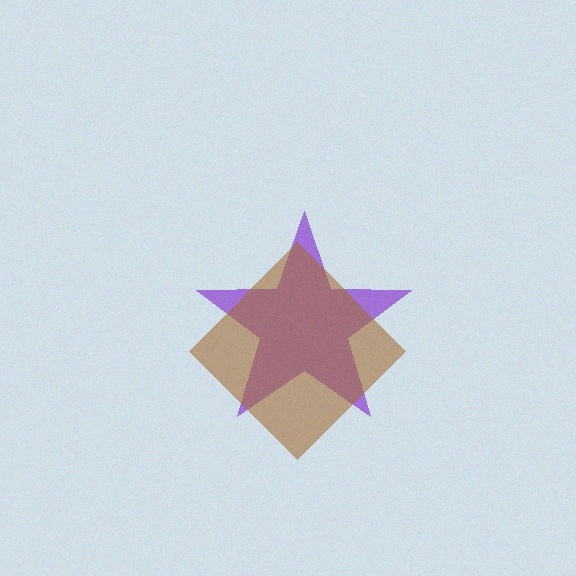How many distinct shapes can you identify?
There are 2 distinct shapes: a purple star, a brown diamond.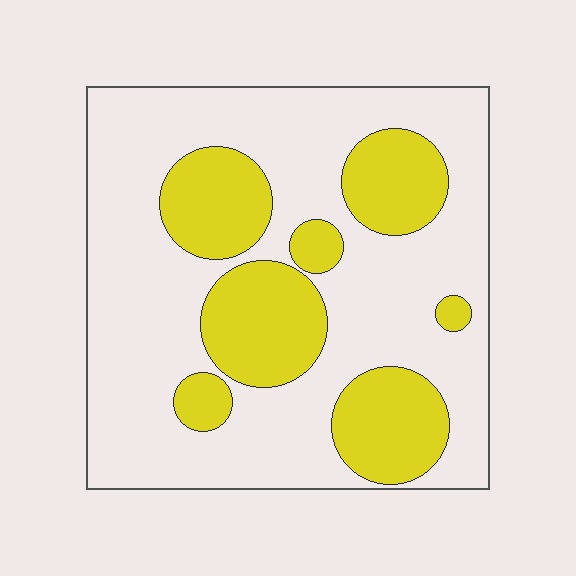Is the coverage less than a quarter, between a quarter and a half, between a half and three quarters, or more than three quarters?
Between a quarter and a half.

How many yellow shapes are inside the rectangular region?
7.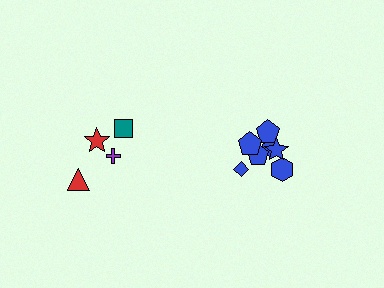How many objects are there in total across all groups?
There are 11 objects.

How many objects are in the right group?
There are 7 objects.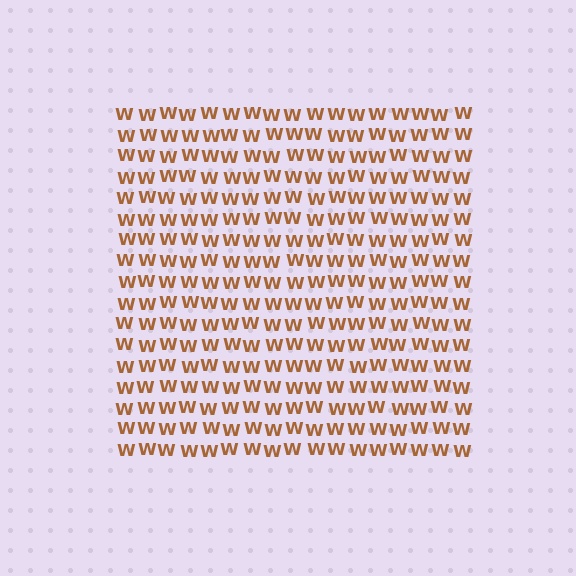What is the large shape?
The large shape is a square.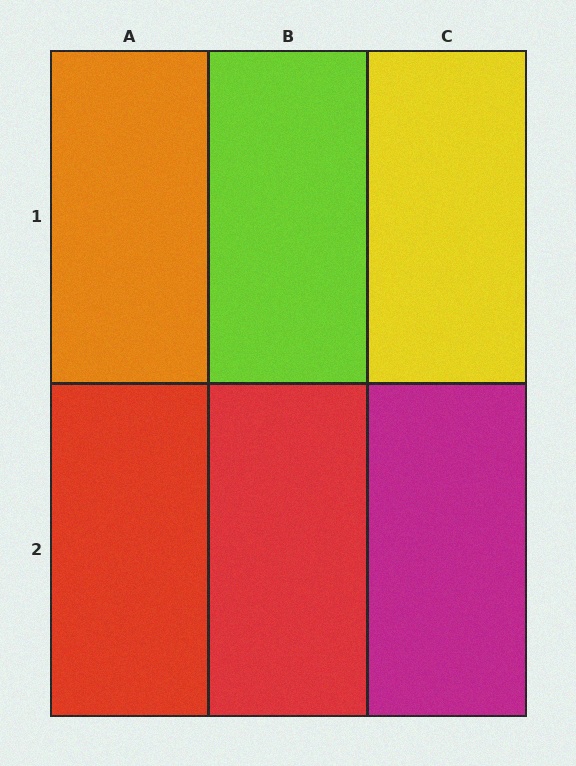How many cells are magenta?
1 cell is magenta.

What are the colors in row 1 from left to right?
Orange, lime, yellow.